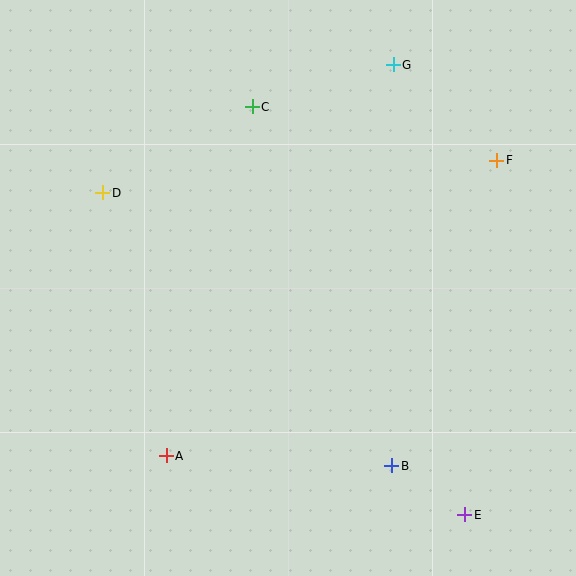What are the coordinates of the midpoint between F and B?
The midpoint between F and B is at (444, 313).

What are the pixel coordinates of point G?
Point G is at (393, 65).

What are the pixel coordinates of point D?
Point D is at (103, 193).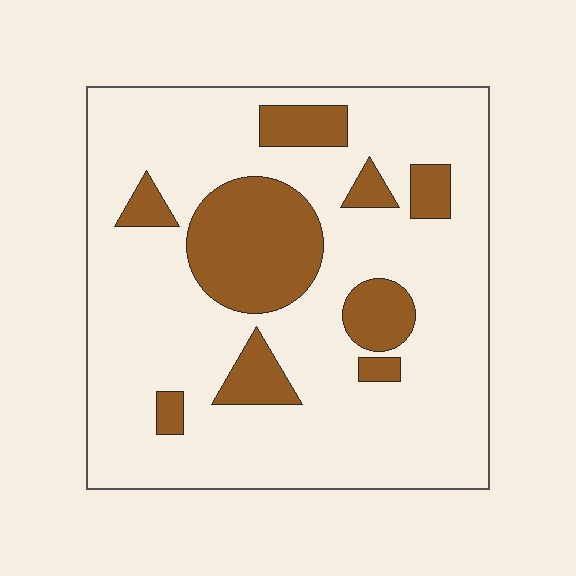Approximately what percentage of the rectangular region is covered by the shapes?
Approximately 20%.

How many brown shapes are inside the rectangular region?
9.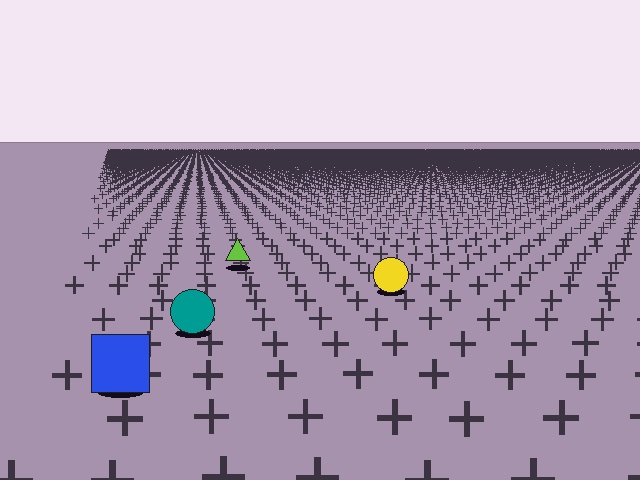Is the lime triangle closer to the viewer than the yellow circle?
No. The yellow circle is closer — you can tell from the texture gradient: the ground texture is coarser near it.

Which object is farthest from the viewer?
The lime triangle is farthest from the viewer. It appears smaller and the ground texture around it is denser.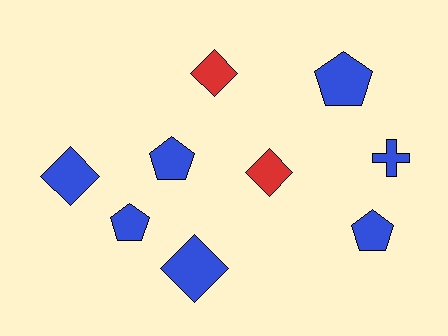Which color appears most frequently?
Blue, with 7 objects.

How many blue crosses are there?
There is 1 blue cross.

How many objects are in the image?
There are 9 objects.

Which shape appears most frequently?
Pentagon, with 4 objects.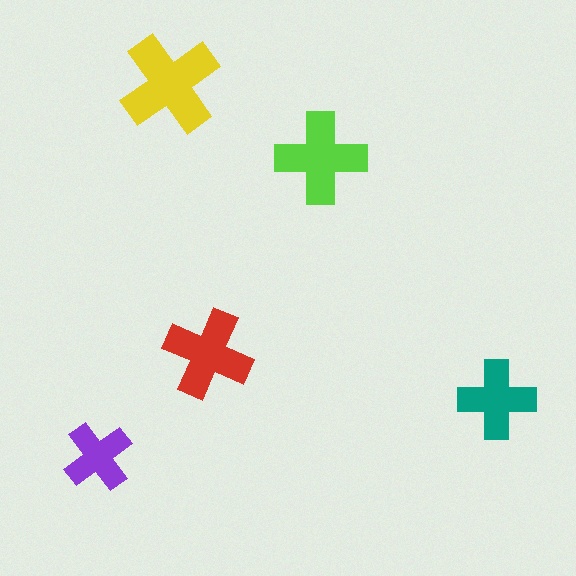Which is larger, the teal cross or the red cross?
The red one.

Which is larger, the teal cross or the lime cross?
The lime one.